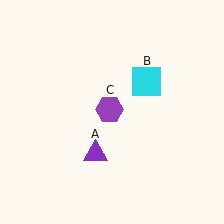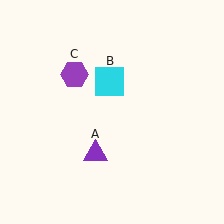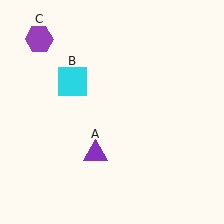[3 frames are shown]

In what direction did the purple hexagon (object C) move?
The purple hexagon (object C) moved up and to the left.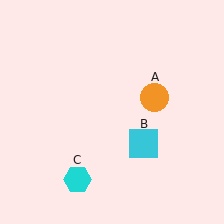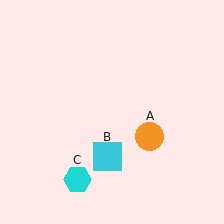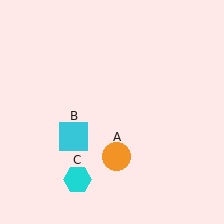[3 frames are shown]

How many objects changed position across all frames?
2 objects changed position: orange circle (object A), cyan square (object B).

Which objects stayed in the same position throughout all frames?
Cyan hexagon (object C) remained stationary.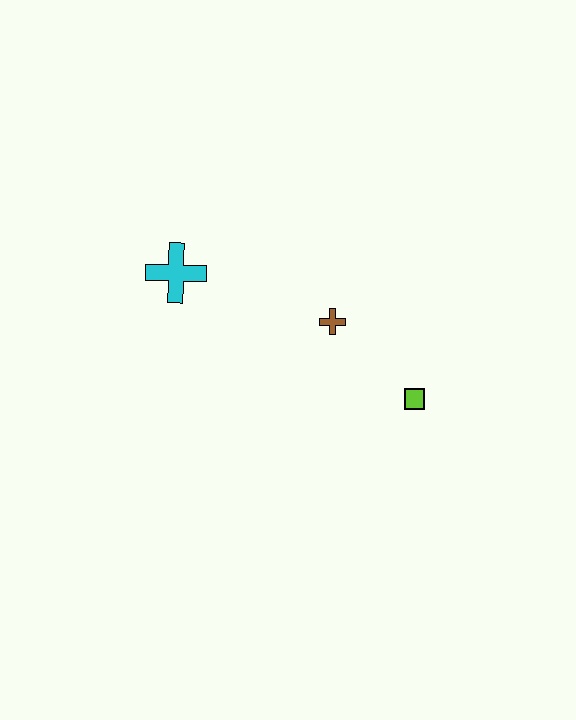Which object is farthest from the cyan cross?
The lime square is farthest from the cyan cross.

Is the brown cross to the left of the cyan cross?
No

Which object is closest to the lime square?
The brown cross is closest to the lime square.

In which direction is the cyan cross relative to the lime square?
The cyan cross is to the left of the lime square.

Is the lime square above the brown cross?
No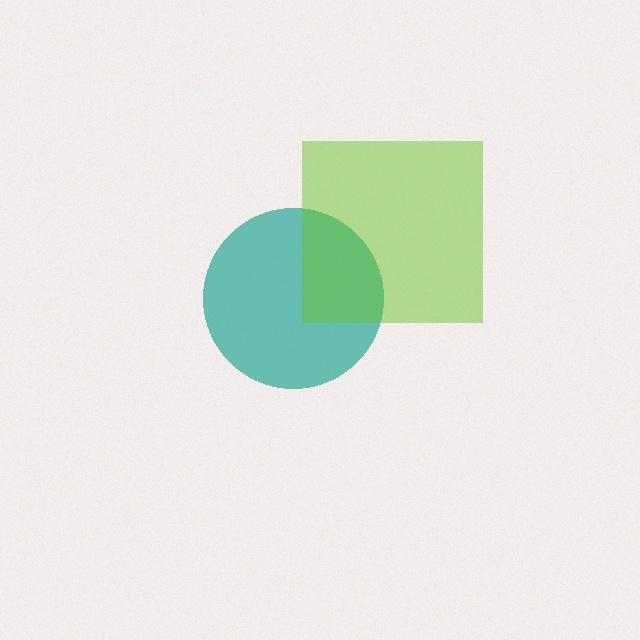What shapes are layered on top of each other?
The layered shapes are: a teal circle, a lime square.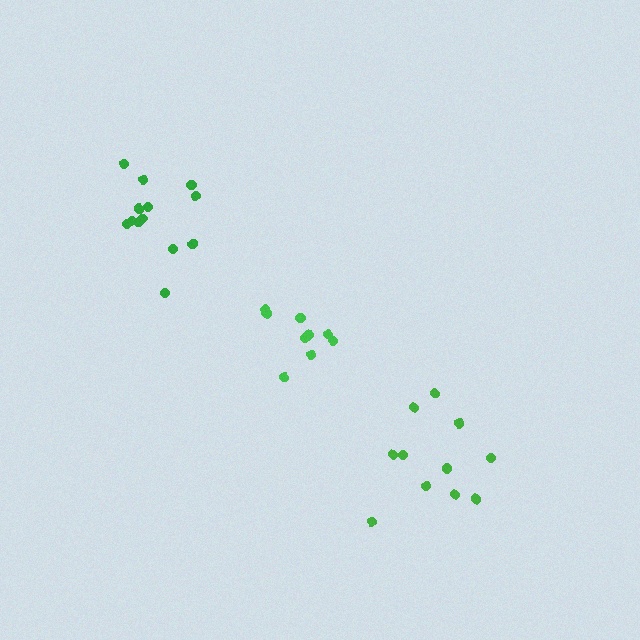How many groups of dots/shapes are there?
There are 3 groups.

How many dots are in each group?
Group 1: 9 dots, Group 2: 11 dots, Group 3: 13 dots (33 total).